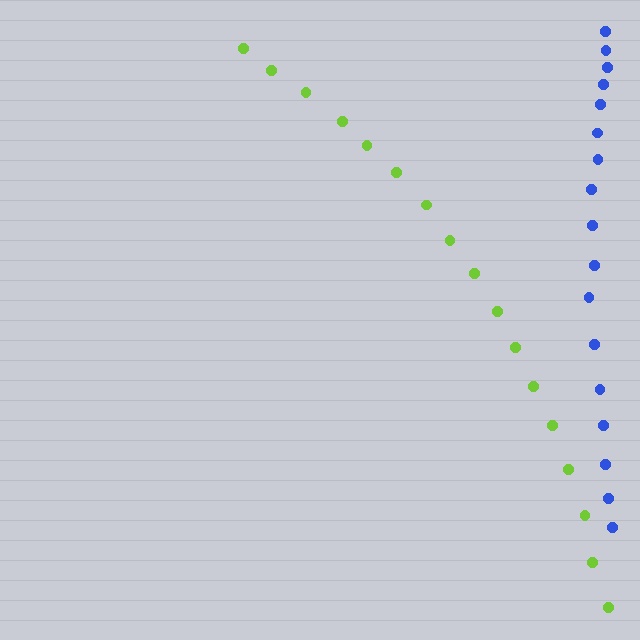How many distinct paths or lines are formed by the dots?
There are 2 distinct paths.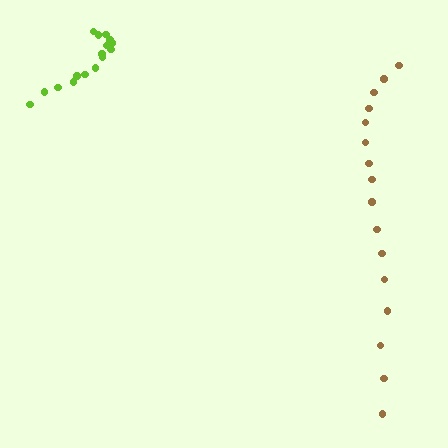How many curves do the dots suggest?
There are 2 distinct paths.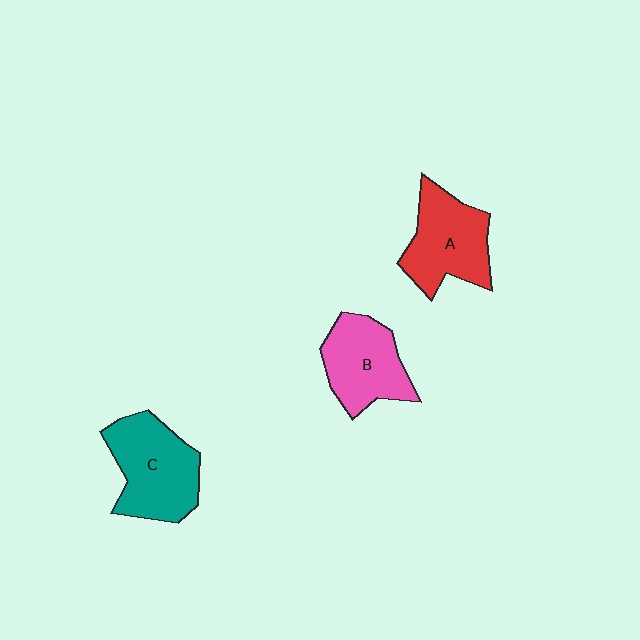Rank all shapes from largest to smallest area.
From largest to smallest: C (teal), A (red), B (pink).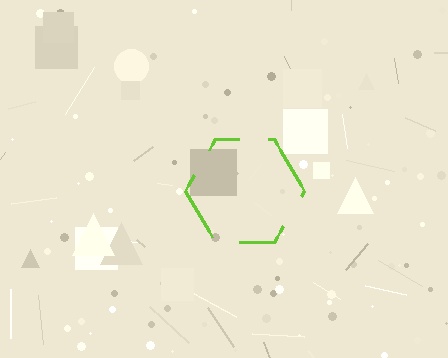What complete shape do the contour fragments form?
The contour fragments form a hexagon.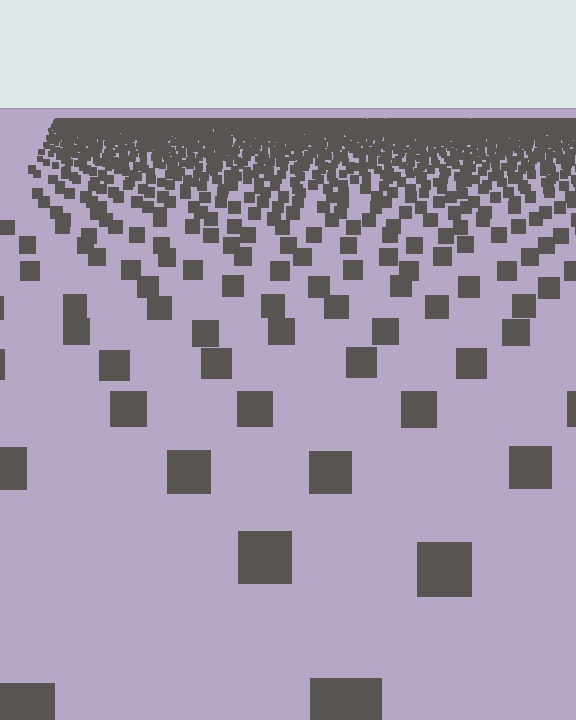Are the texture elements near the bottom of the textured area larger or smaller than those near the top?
Larger. Near the bottom, elements are closer to the viewer and appear at a bigger on-screen size.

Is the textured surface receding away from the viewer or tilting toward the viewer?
The surface is receding away from the viewer. Texture elements get smaller and denser toward the top.